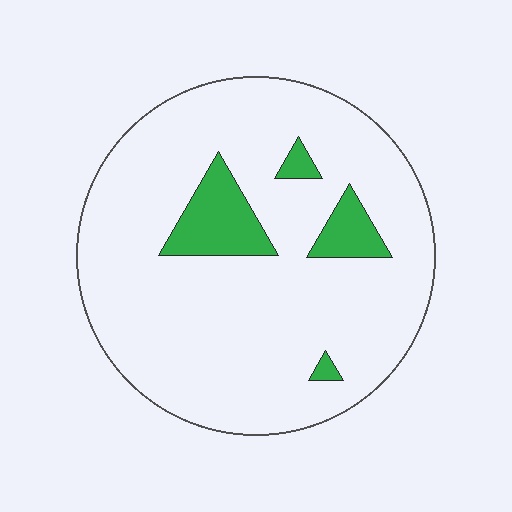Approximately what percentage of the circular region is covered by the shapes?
Approximately 10%.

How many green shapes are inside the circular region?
4.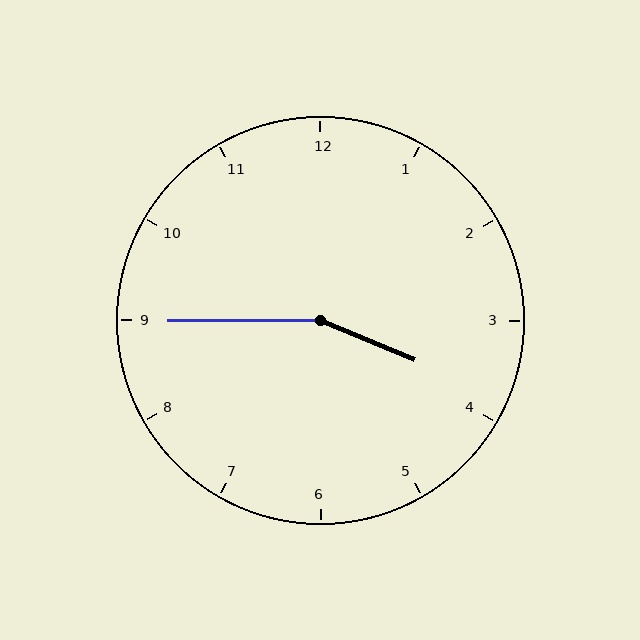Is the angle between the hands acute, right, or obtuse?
It is obtuse.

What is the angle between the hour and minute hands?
Approximately 158 degrees.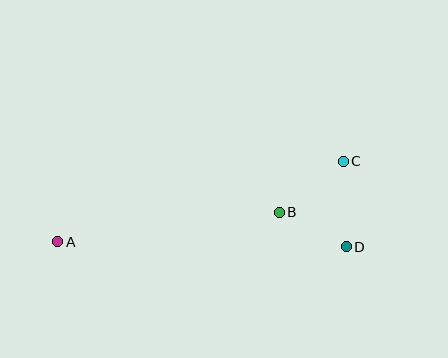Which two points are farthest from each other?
Points A and C are farthest from each other.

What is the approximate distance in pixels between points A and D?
The distance between A and D is approximately 289 pixels.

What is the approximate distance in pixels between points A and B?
The distance between A and B is approximately 224 pixels.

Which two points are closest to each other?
Points B and D are closest to each other.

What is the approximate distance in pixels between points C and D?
The distance between C and D is approximately 86 pixels.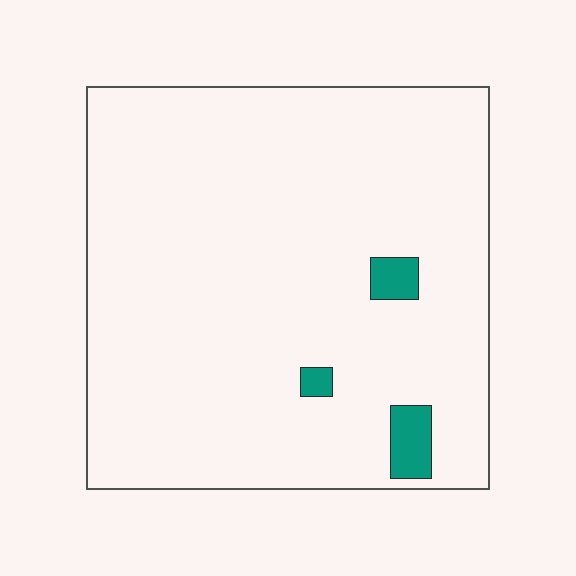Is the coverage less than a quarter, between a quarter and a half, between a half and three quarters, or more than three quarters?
Less than a quarter.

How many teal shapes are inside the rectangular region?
3.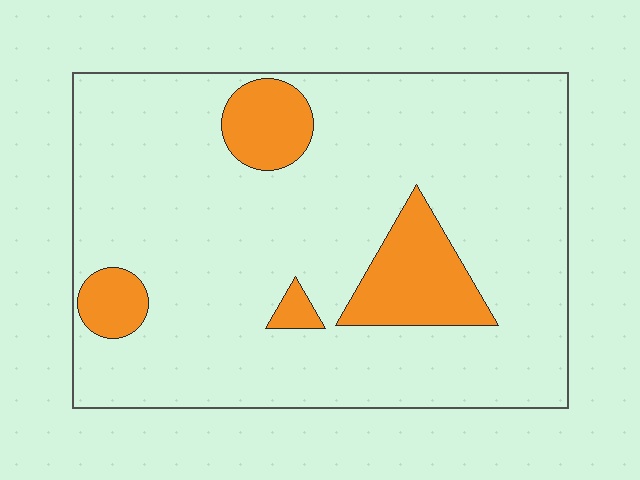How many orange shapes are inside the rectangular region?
4.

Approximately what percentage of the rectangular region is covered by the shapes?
Approximately 15%.